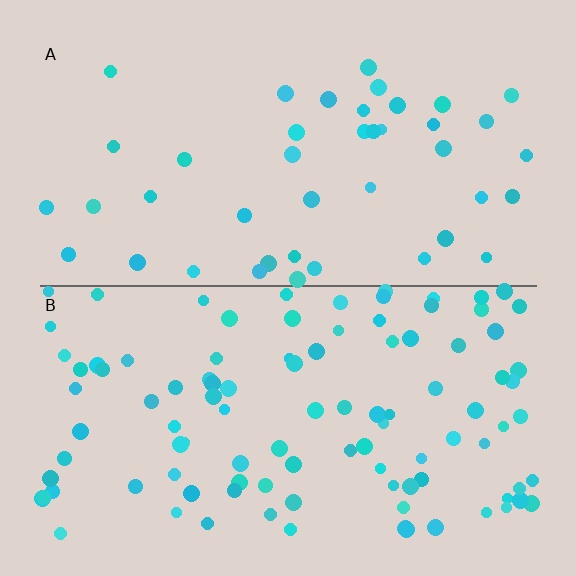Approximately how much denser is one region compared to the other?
Approximately 2.4× — region B over region A.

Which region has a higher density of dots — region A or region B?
B (the bottom).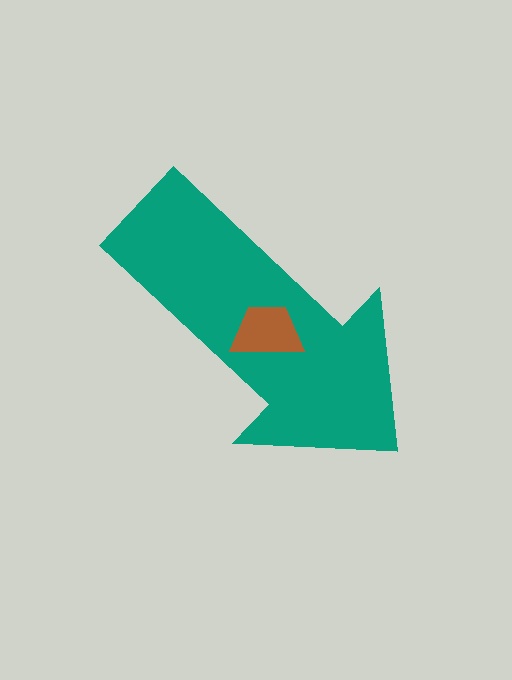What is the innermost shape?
The brown trapezoid.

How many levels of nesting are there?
2.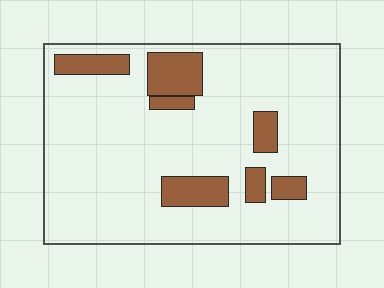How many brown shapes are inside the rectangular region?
7.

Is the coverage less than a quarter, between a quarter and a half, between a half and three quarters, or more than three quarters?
Less than a quarter.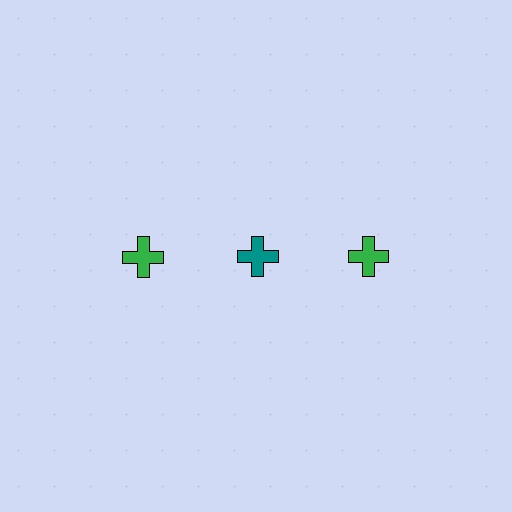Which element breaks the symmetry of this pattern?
The teal cross in the top row, second from left column breaks the symmetry. All other shapes are green crosses.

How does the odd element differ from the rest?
It has a different color: teal instead of green.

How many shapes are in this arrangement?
There are 3 shapes arranged in a grid pattern.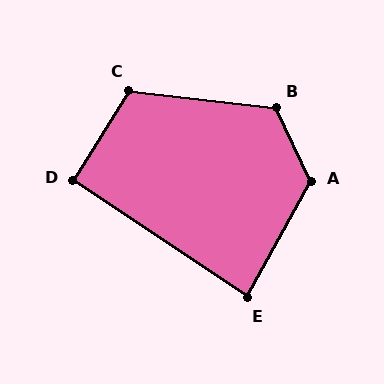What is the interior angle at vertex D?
Approximately 92 degrees (approximately right).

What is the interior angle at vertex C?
Approximately 115 degrees (obtuse).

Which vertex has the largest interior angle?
A, at approximately 126 degrees.